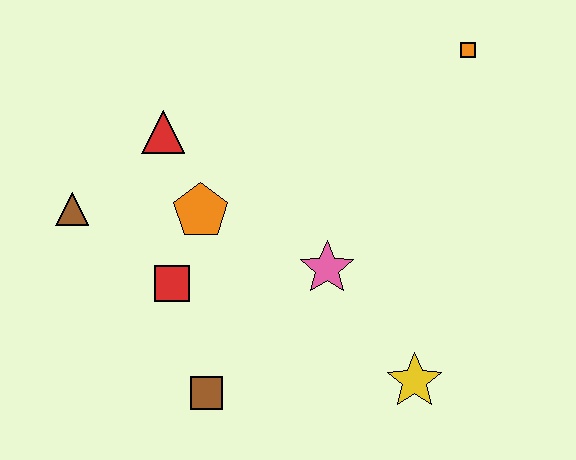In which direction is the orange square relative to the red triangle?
The orange square is to the right of the red triangle.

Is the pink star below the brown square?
No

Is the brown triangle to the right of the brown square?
No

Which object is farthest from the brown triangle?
The orange square is farthest from the brown triangle.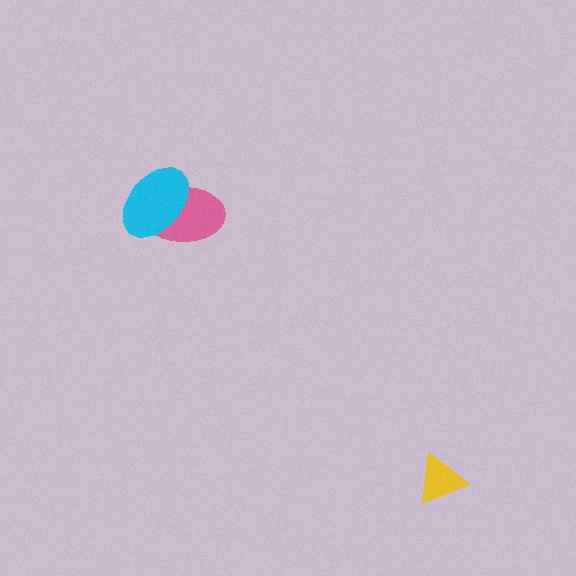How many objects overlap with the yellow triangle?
0 objects overlap with the yellow triangle.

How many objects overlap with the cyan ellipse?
1 object overlaps with the cyan ellipse.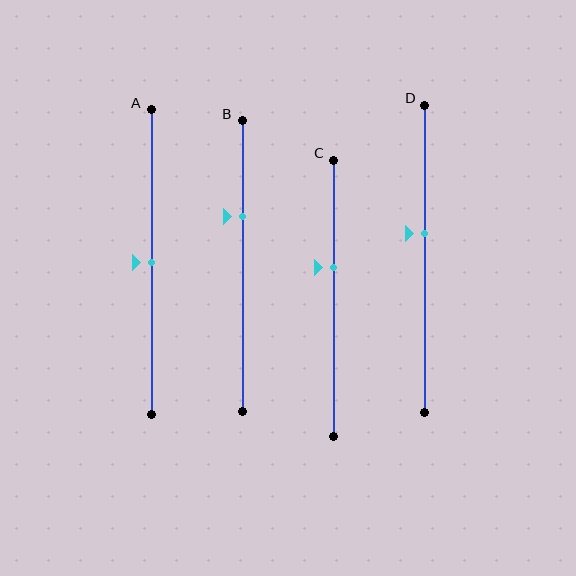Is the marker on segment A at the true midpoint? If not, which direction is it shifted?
Yes, the marker on segment A is at the true midpoint.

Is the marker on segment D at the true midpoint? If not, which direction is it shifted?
No, the marker on segment D is shifted upward by about 8% of the segment length.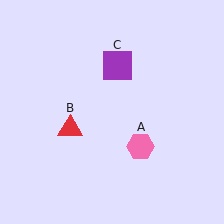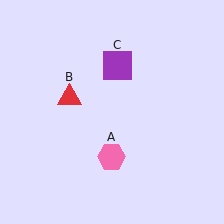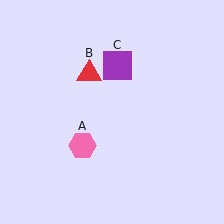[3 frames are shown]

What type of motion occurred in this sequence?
The pink hexagon (object A), red triangle (object B) rotated clockwise around the center of the scene.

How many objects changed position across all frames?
2 objects changed position: pink hexagon (object A), red triangle (object B).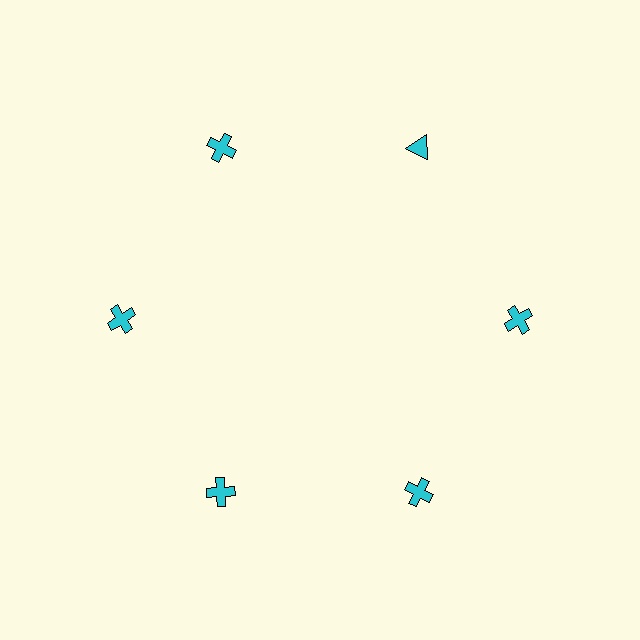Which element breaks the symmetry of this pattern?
The cyan triangle at roughly the 1 o'clock position breaks the symmetry. All other shapes are cyan crosses.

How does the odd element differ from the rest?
It has a different shape: triangle instead of cross.